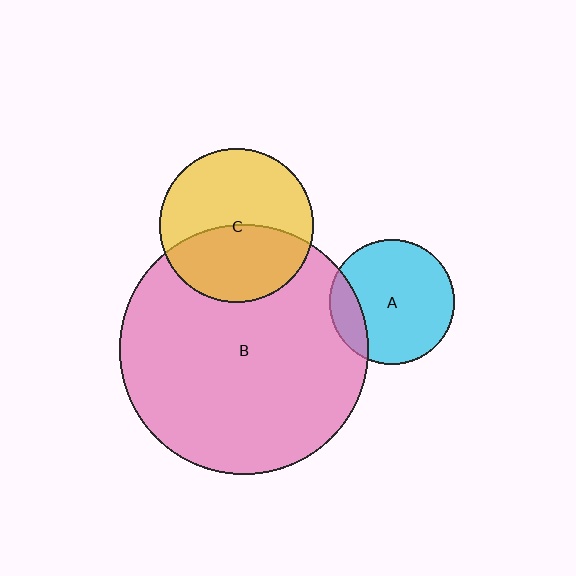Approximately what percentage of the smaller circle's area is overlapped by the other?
Approximately 45%.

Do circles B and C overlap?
Yes.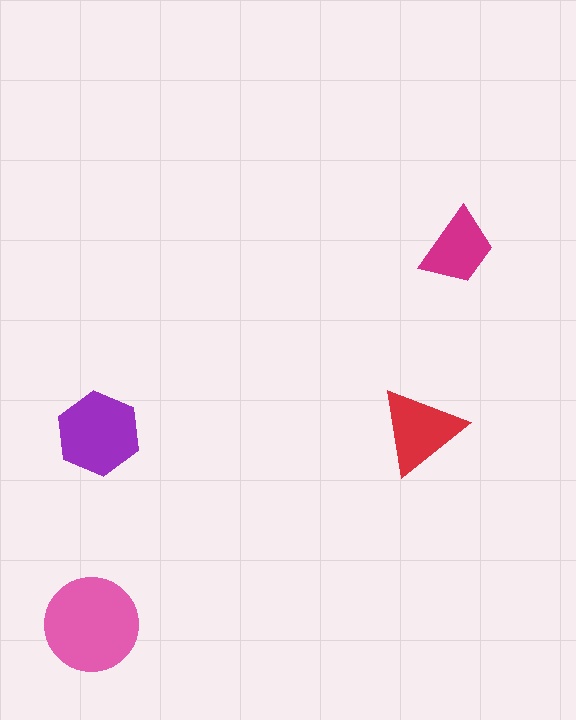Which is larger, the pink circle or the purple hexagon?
The pink circle.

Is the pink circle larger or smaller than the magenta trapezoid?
Larger.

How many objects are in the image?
There are 4 objects in the image.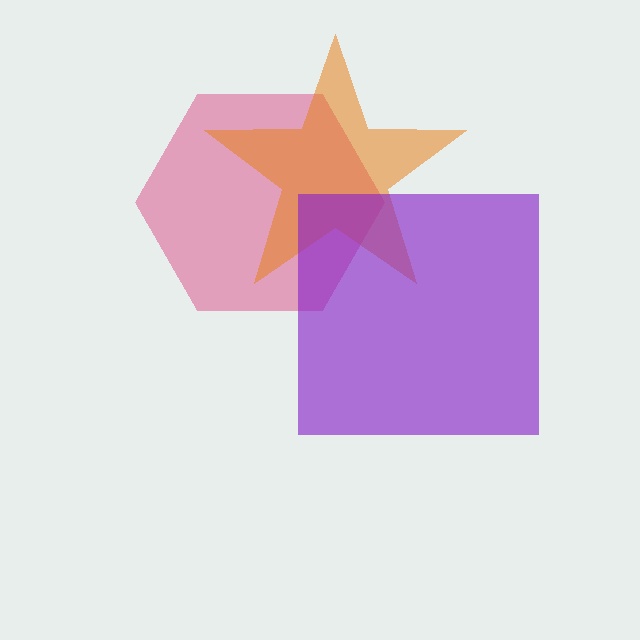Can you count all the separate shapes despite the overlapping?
Yes, there are 3 separate shapes.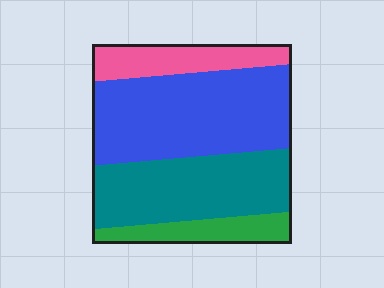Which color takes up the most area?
Blue, at roughly 40%.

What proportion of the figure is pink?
Pink takes up about one eighth (1/8) of the figure.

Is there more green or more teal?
Teal.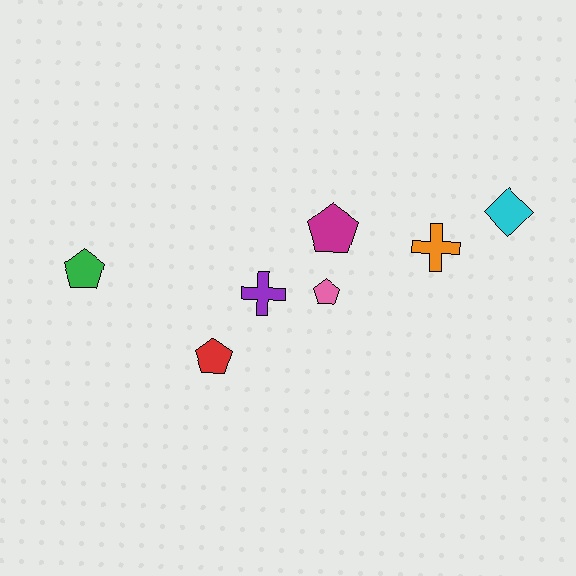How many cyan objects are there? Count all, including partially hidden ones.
There is 1 cyan object.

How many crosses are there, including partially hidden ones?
There are 2 crosses.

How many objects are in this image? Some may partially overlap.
There are 7 objects.